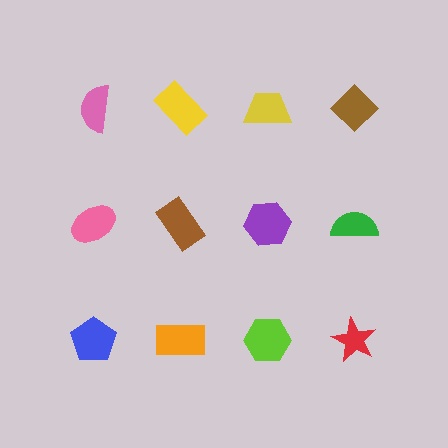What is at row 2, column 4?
A green semicircle.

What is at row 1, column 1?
A pink semicircle.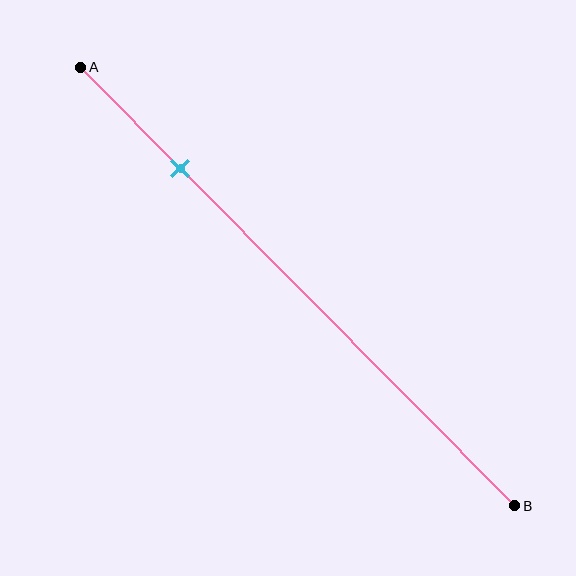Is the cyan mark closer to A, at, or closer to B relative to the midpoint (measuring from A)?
The cyan mark is closer to point A than the midpoint of segment AB.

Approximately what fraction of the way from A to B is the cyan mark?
The cyan mark is approximately 25% of the way from A to B.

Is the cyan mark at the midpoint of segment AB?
No, the mark is at about 25% from A, not at the 50% midpoint.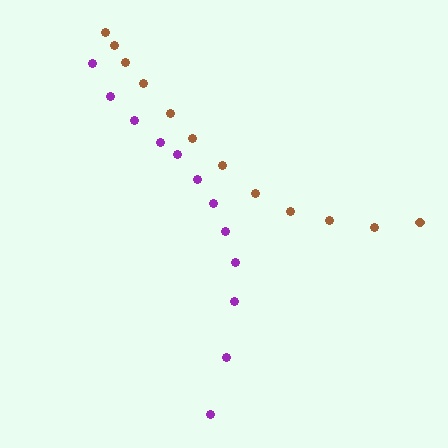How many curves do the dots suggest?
There are 2 distinct paths.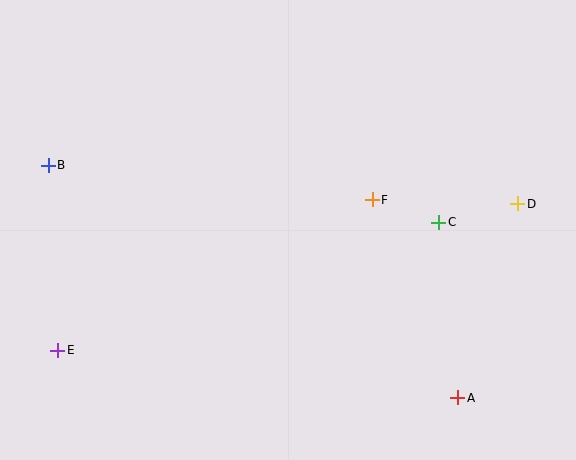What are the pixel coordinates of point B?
Point B is at (48, 165).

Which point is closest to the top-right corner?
Point D is closest to the top-right corner.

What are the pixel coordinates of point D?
Point D is at (518, 204).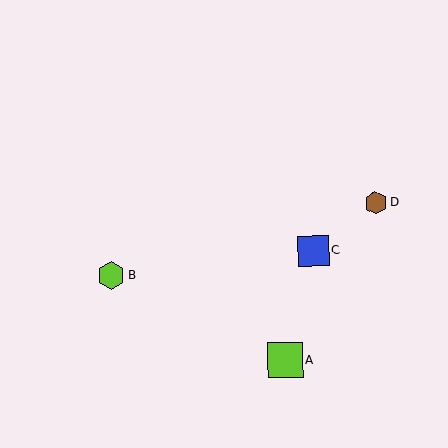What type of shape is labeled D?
Shape D is a brown hexagon.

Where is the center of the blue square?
The center of the blue square is at (314, 251).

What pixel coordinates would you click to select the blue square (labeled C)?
Click at (314, 251) to select the blue square C.